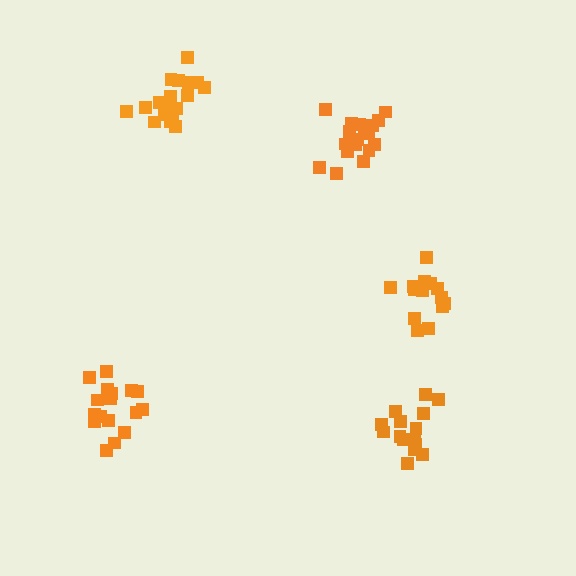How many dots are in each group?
Group 1: 17 dots, Group 2: 15 dots, Group 3: 14 dots, Group 4: 18 dots, Group 5: 18 dots (82 total).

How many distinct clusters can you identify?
There are 5 distinct clusters.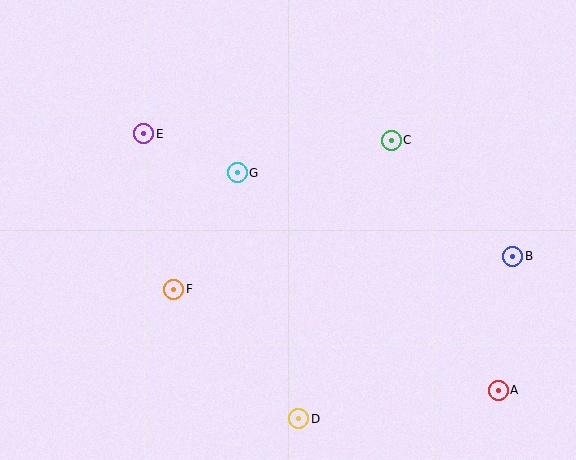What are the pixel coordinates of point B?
Point B is at (513, 256).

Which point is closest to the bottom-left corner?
Point F is closest to the bottom-left corner.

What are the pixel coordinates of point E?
Point E is at (144, 134).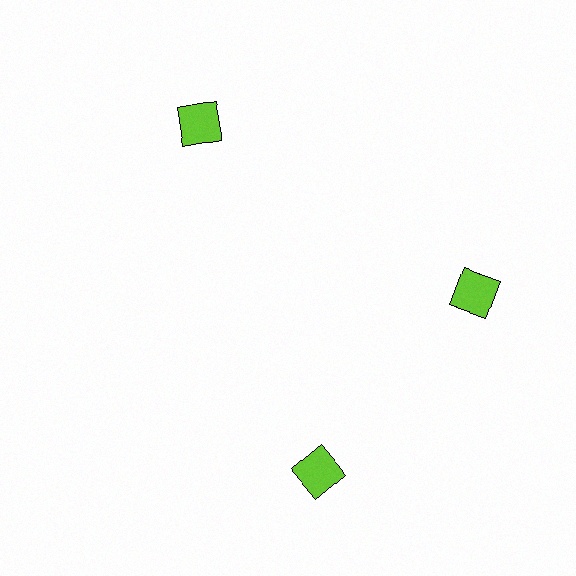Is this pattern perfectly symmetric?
No. The 3 lime squares are arranged in a ring, but one element near the 7 o'clock position is rotated out of alignment along the ring, breaking the 3-fold rotational symmetry.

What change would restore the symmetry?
The symmetry would be restored by rotating it back into even spacing with its neighbors so that all 3 squares sit at equal angles and equal distance from the center.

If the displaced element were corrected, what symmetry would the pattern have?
It would have 3-fold rotational symmetry — the pattern would map onto itself every 120 degrees.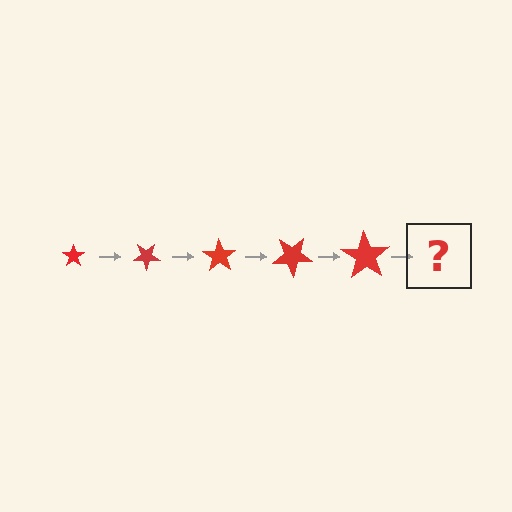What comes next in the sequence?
The next element should be a star, larger than the previous one and rotated 175 degrees from the start.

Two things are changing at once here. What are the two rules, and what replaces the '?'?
The two rules are that the star grows larger each step and it rotates 35 degrees each step. The '?' should be a star, larger than the previous one and rotated 175 degrees from the start.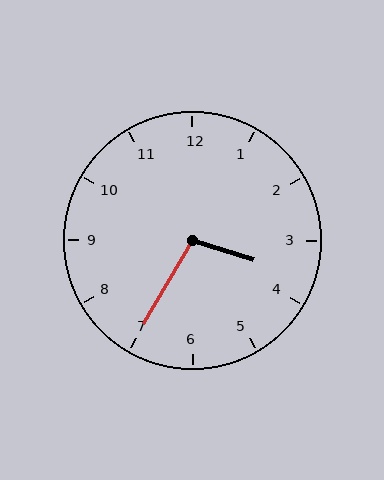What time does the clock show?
3:35.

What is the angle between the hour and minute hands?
Approximately 102 degrees.